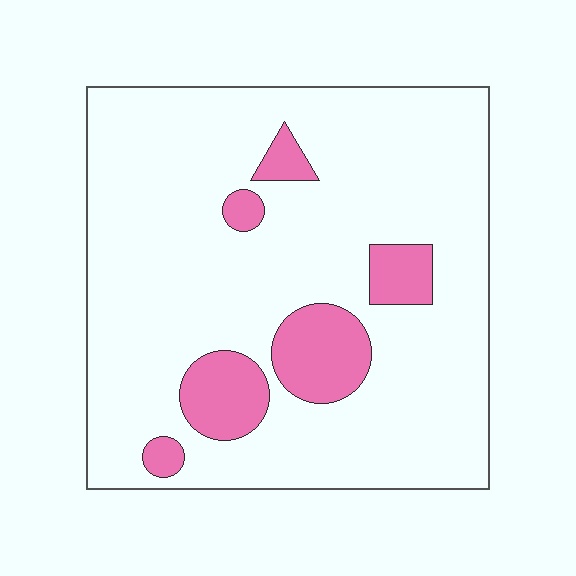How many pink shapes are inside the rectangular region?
6.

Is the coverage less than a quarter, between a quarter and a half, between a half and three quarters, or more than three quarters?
Less than a quarter.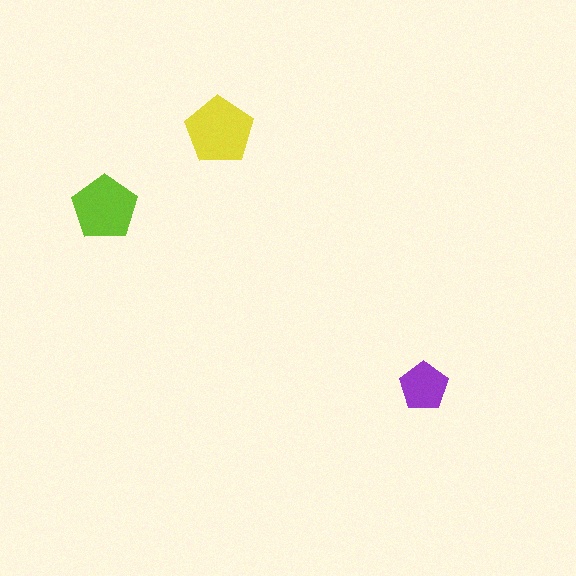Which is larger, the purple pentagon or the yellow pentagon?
The yellow one.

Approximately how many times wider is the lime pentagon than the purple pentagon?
About 1.5 times wider.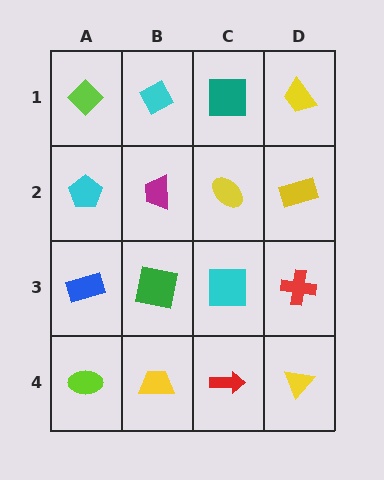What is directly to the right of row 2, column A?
A magenta trapezoid.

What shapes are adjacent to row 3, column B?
A magenta trapezoid (row 2, column B), a yellow trapezoid (row 4, column B), a blue rectangle (row 3, column A), a cyan square (row 3, column C).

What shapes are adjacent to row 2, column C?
A teal square (row 1, column C), a cyan square (row 3, column C), a magenta trapezoid (row 2, column B), a yellow rectangle (row 2, column D).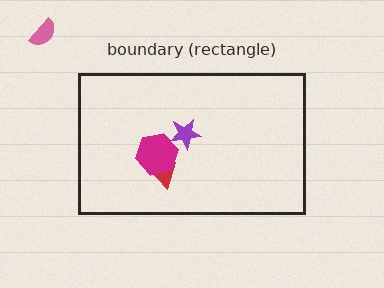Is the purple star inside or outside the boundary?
Inside.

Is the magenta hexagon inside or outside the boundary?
Inside.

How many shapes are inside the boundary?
3 inside, 1 outside.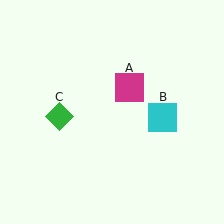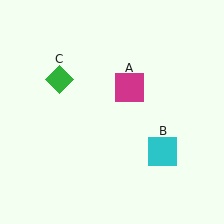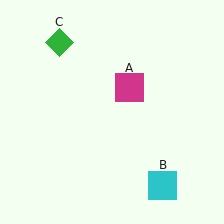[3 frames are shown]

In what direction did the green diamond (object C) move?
The green diamond (object C) moved up.